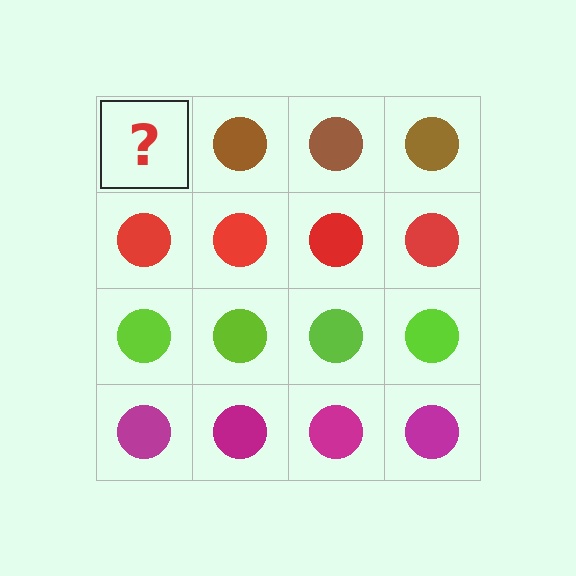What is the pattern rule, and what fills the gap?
The rule is that each row has a consistent color. The gap should be filled with a brown circle.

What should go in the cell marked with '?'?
The missing cell should contain a brown circle.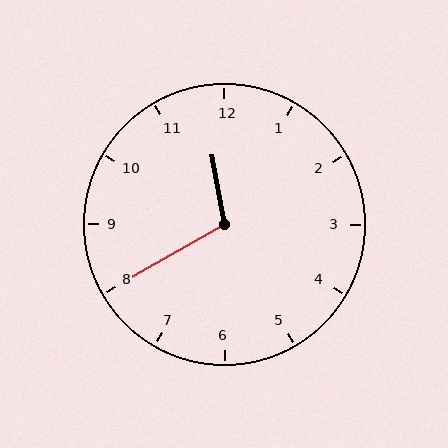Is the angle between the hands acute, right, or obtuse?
It is obtuse.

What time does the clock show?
11:40.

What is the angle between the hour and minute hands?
Approximately 110 degrees.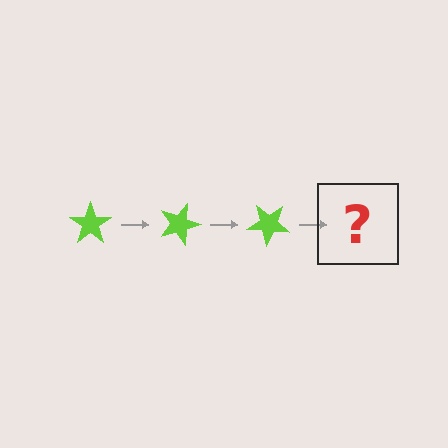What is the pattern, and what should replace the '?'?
The pattern is that the star rotates 20 degrees each step. The '?' should be a lime star rotated 60 degrees.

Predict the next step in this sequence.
The next step is a lime star rotated 60 degrees.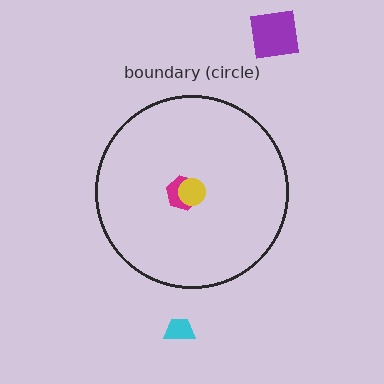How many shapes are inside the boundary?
2 inside, 2 outside.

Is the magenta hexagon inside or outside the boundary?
Inside.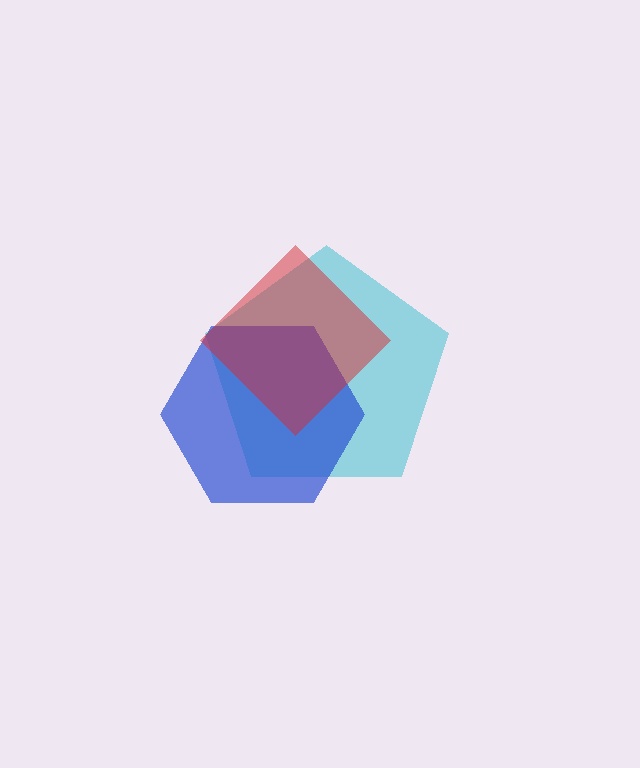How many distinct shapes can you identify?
There are 3 distinct shapes: a cyan pentagon, a blue hexagon, a red diamond.